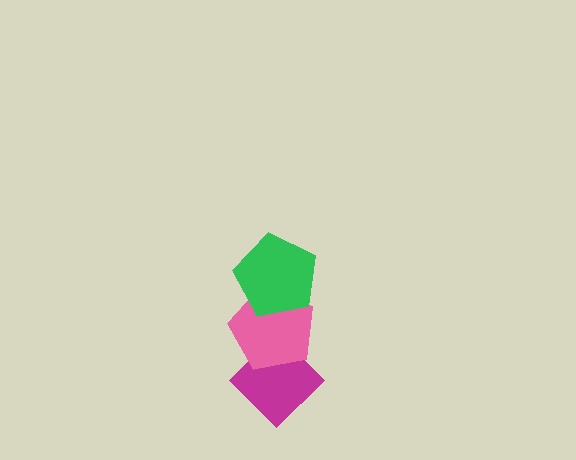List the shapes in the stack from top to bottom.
From top to bottom: the green pentagon, the pink pentagon, the magenta diamond.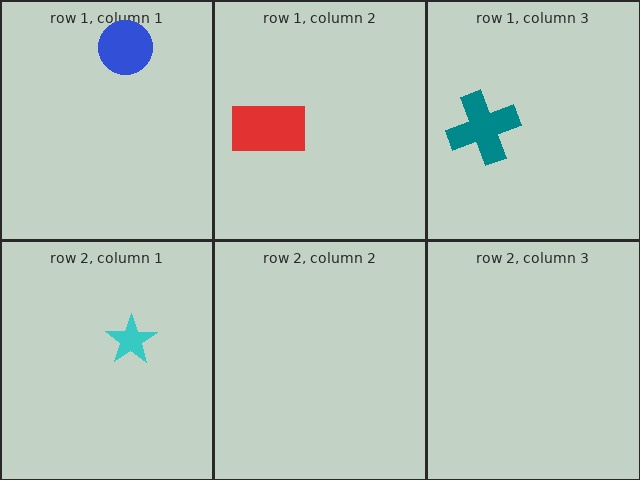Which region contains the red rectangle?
The row 1, column 2 region.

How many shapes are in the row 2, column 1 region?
1.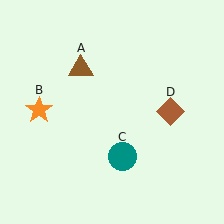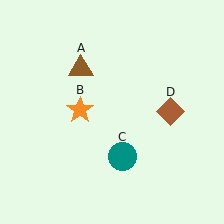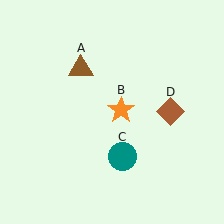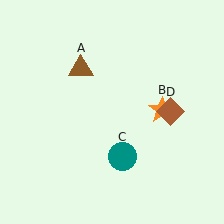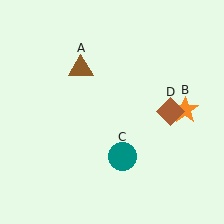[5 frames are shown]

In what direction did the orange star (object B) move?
The orange star (object B) moved right.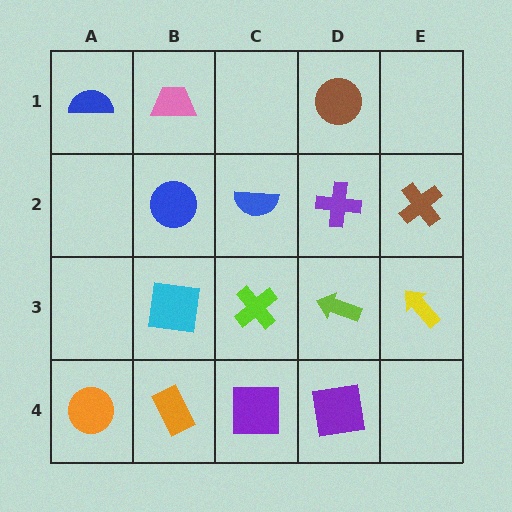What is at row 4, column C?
A purple square.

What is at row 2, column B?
A blue circle.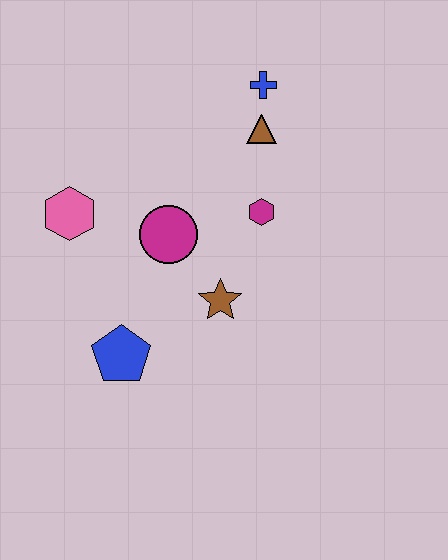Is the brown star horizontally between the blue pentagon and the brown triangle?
Yes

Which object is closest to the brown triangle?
The blue cross is closest to the brown triangle.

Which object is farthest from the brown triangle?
The blue pentagon is farthest from the brown triangle.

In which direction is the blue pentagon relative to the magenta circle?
The blue pentagon is below the magenta circle.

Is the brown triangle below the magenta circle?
No